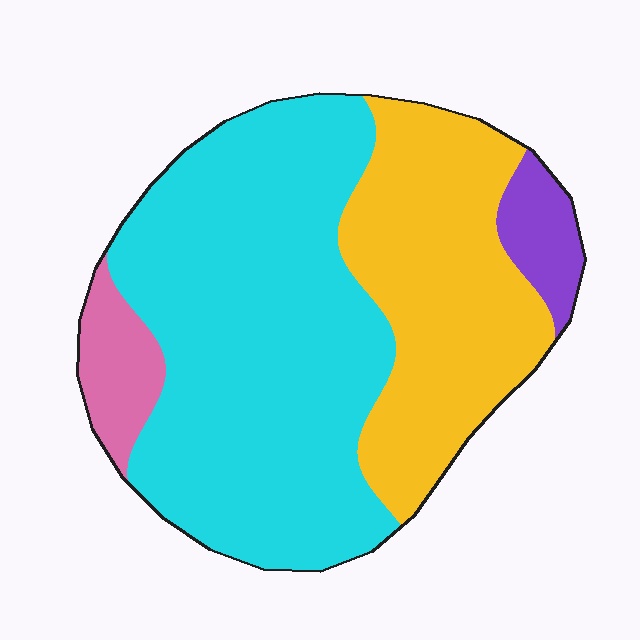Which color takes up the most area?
Cyan, at roughly 55%.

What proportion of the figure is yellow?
Yellow takes up about one third (1/3) of the figure.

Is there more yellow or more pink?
Yellow.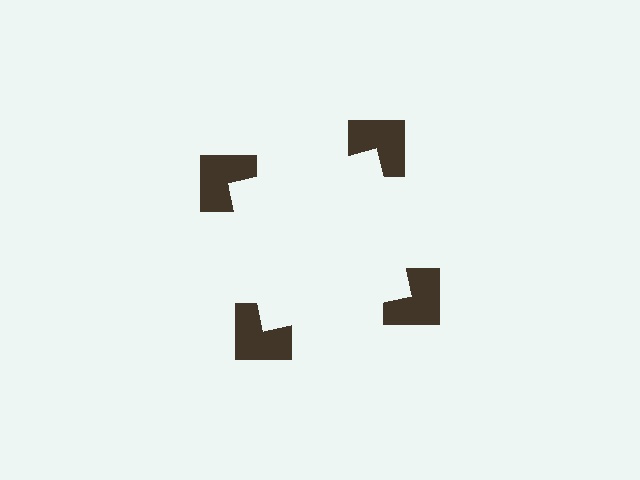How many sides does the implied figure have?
4 sides.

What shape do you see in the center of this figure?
An illusory square — its edges are inferred from the aligned wedge cuts in the notched squares, not physically drawn.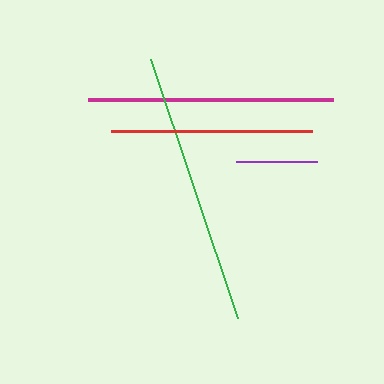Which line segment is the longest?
The green line is the longest at approximately 273 pixels.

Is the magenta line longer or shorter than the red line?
The magenta line is longer than the red line.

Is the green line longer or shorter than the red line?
The green line is longer than the red line.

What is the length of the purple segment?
The purple segment is approximately 81 pixels long.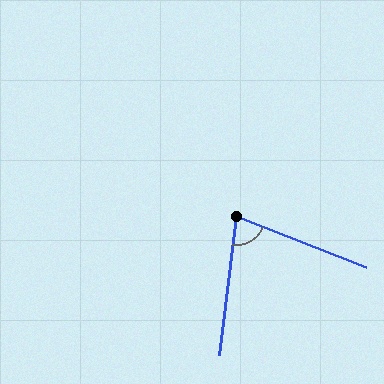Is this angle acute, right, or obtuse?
It is acute.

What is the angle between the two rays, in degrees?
Approximately 75 degrees.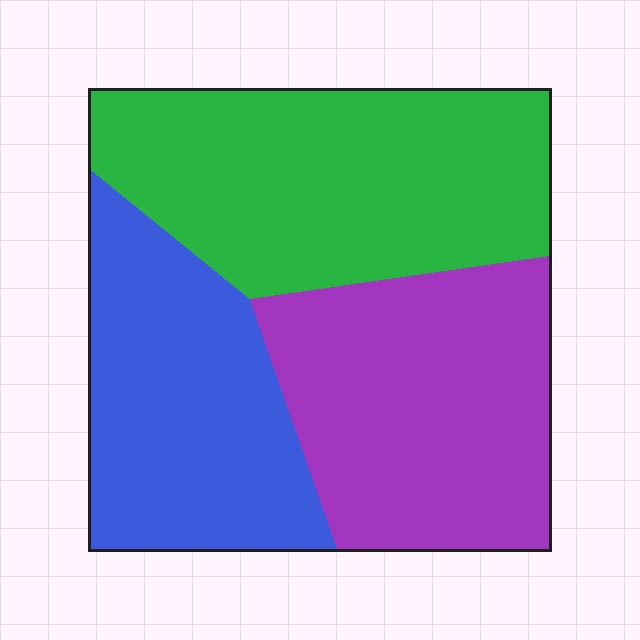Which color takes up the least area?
Blue, at roughly 30%.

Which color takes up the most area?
Green, at roughly 40%.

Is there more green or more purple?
Green.